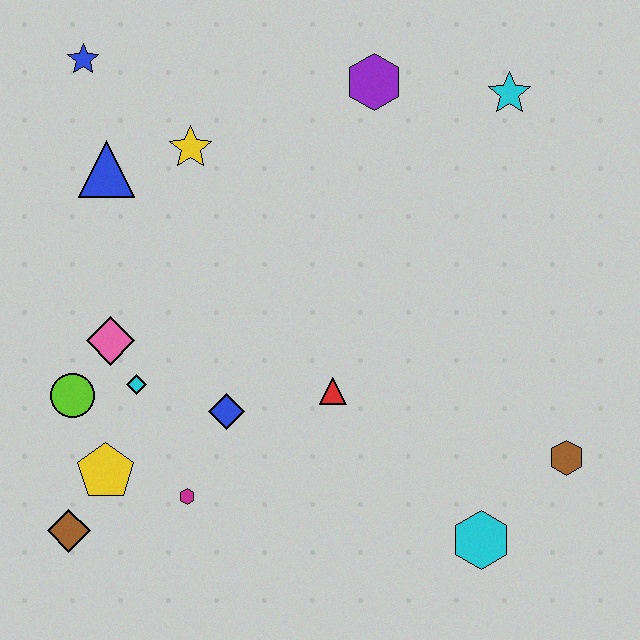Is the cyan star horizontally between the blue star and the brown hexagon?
Yes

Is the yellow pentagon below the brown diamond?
No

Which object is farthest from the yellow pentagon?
The cyan star is farthest from the yellow pentagon.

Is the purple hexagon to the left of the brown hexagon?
Yes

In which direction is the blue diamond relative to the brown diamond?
The blue diamond is to the right of the brown diamond.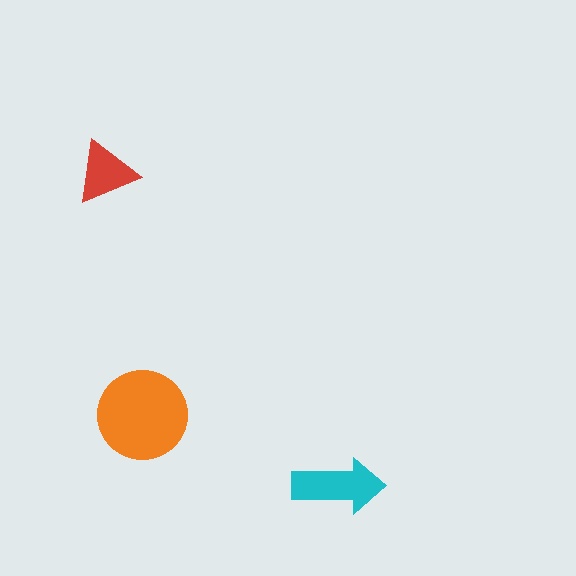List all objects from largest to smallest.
The orange circle, the cyan arrow, the red triangle.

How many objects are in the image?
There are 3 objects in the image.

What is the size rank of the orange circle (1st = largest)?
1st.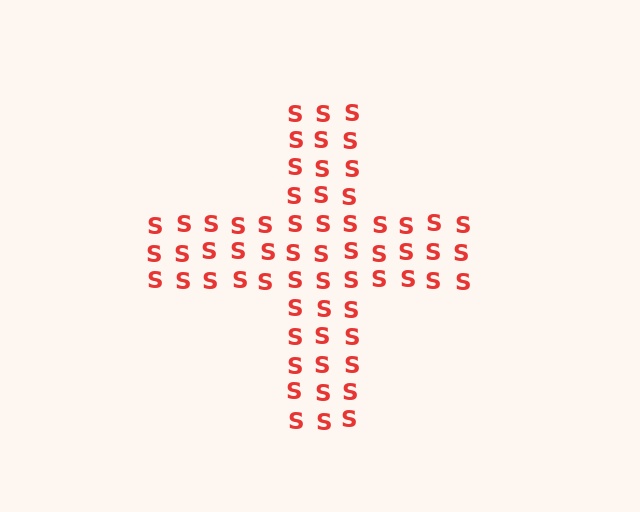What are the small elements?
The small elements are letter S's.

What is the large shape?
The large shape is a cross.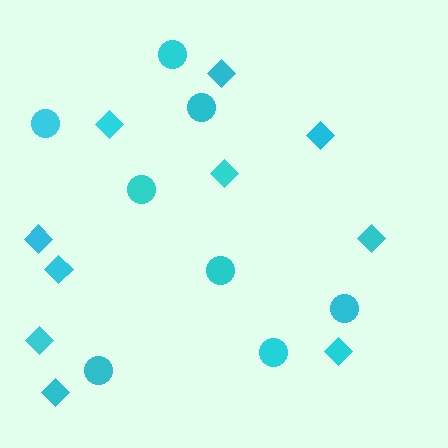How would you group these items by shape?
There are 2 groups: one group of circles (8) and one group of diamonds (10).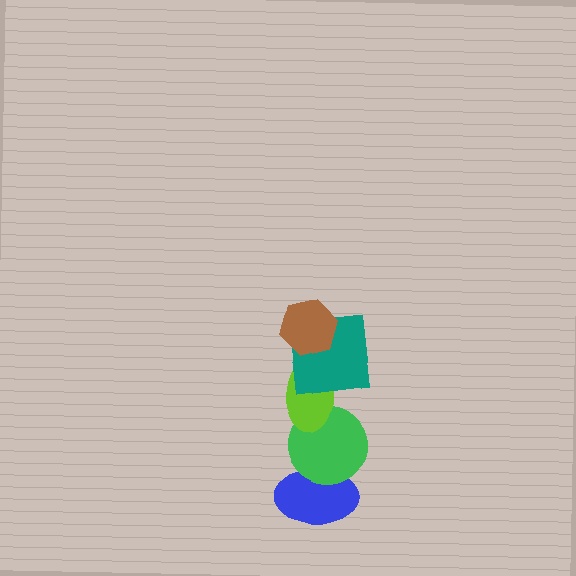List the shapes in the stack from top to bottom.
From top to bottom: the brown hexagon, the teal square, the lime ellipse, the green circle, the blue ellipse.